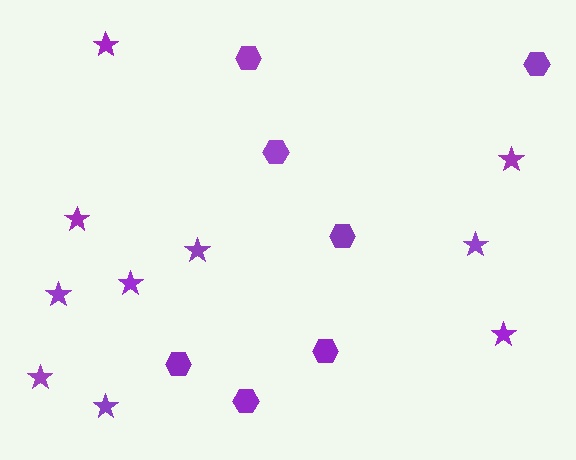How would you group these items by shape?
There are 2 groups: one group of stars (10) and one group of hexagons (7).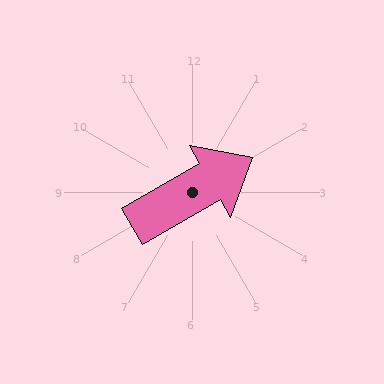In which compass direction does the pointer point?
Northeast.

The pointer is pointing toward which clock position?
Roughly 2 o'clock.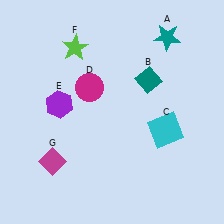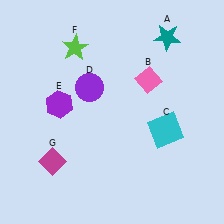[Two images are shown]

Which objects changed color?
B changed from teal to pink. D changed from magenta to purple.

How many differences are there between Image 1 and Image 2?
There are 2 differences between the two images.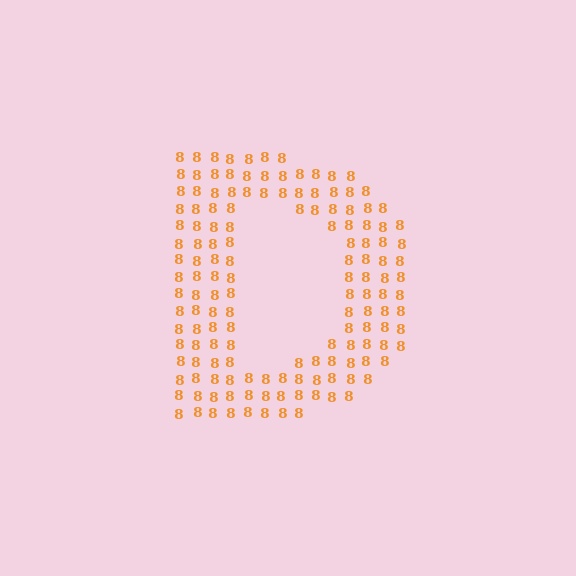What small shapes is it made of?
It is made of small digit 8's.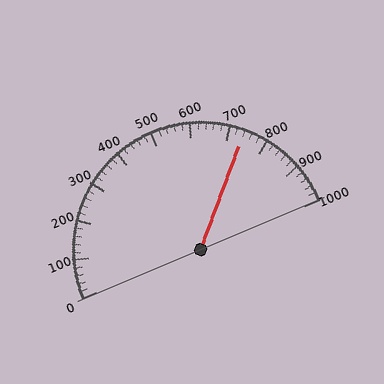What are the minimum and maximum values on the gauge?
The gauge ranges from 0 to 1000.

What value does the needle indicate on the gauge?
The needle indicates approximately 740.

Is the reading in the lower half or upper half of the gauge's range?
The reading is in the upper half of the range (0 to 1000).